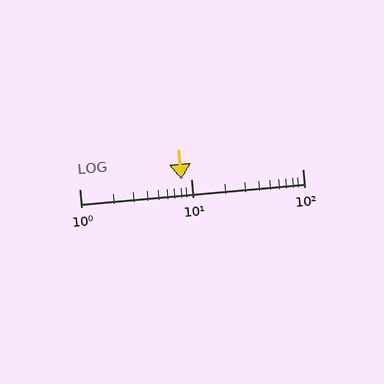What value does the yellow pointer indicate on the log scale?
The pointer indicates approximately 8.2.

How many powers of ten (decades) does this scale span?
The scale spans 2 decades, from 1 to 100.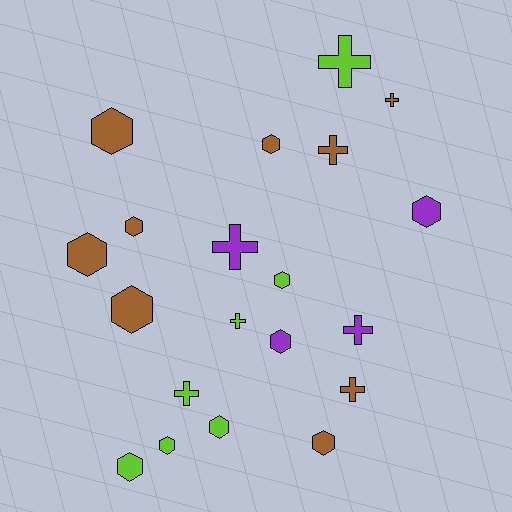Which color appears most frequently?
Brown, with 9 objects.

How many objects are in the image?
There are 20 objects.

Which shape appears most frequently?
Hexagon, with 12 objects.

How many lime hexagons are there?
There are 4 lime hexagons.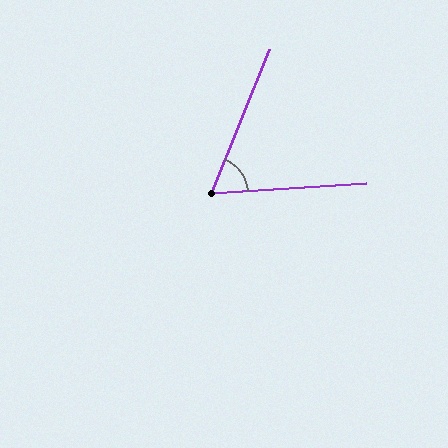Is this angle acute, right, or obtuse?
It is acute.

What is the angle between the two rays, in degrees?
Approximately 64 degrees.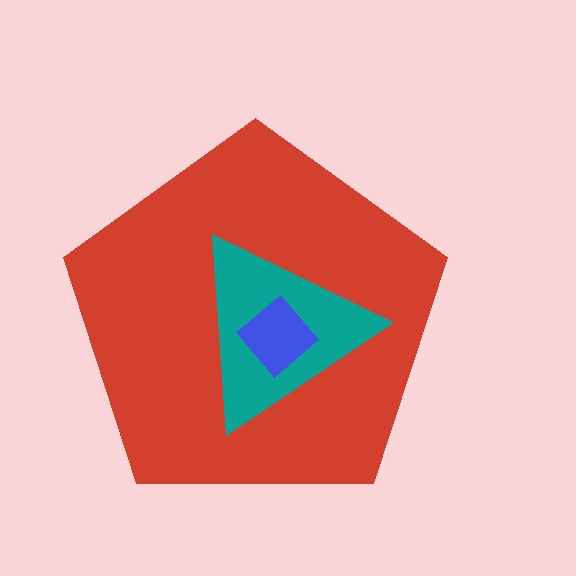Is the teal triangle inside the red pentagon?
Yes.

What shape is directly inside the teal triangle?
The blue diamond.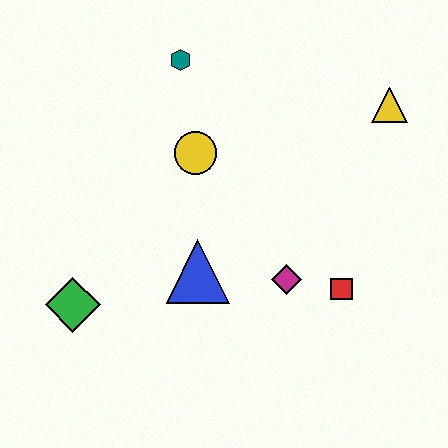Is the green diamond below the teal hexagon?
Yes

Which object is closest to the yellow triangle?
The red square is closest to the yellow triangle.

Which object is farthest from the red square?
The teal hexagon is farthest from the red square.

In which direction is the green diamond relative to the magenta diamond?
The green diamond is to the left of the magenta diamond.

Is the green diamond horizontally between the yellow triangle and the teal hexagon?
No